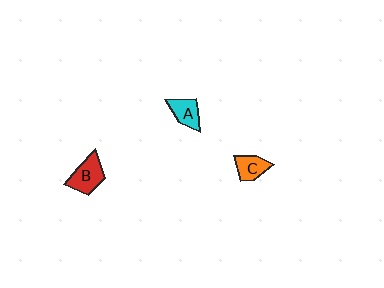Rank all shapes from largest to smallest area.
From largest to smallest: B (red), A (cyan), C (orange).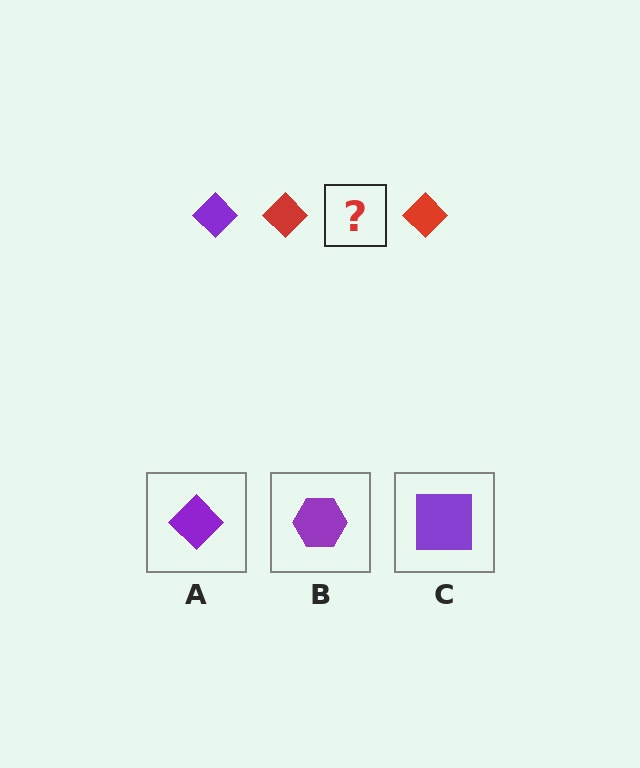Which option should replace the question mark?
Option A.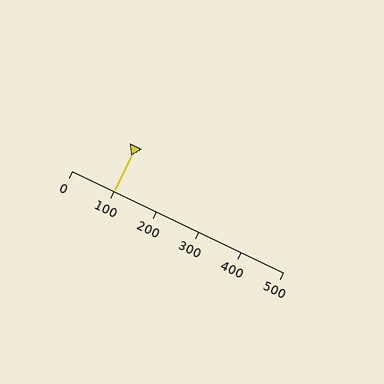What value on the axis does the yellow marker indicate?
The marker indicates approximately 100.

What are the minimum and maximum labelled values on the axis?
The axis runs from 0 to 500.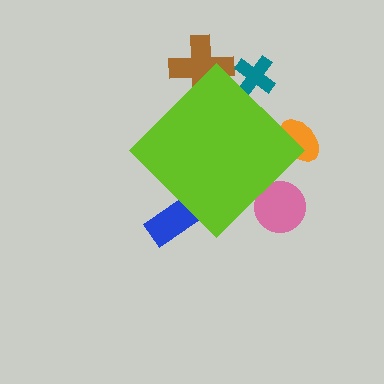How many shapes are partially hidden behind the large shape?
5 shapes are partially hidden.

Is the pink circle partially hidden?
Yes, the pink circle is partially hidden behind the lime diamond.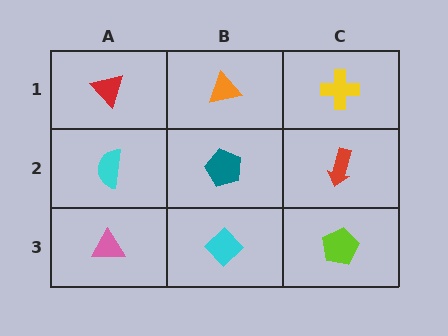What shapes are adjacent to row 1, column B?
A teal pentagon (row 2, column B), a red triangle (row 1, column A), a yellow cross (row 1, column C).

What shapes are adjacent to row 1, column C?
A red arrow (row 2, column C), an orange triangle (row 1, column B).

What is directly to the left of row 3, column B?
A pink triangle.